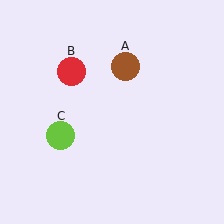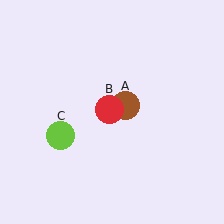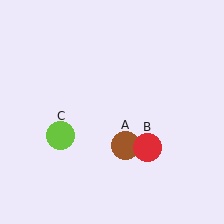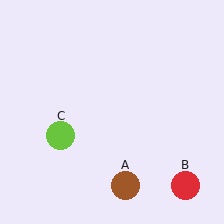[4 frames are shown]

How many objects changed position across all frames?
2 objects changed position: brown circle (object A), red circle (object B).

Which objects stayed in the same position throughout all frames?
Lime circle (object C) remained stationary.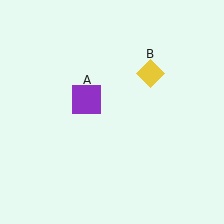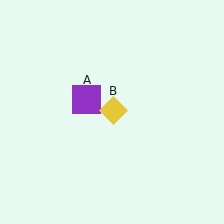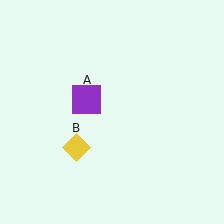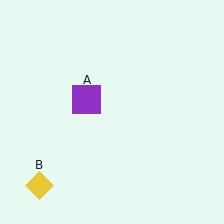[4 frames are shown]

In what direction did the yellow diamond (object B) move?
The yellow diamond (object B) moved down and to the left.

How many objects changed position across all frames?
1 object changed position: yellow diamond (object B).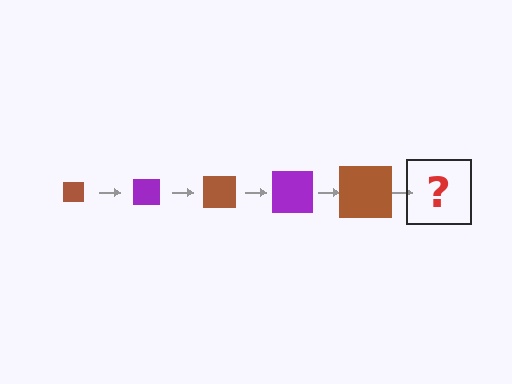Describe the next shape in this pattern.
It should be a purple square, larger than the previous one.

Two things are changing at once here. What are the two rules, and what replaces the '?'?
The two rules are that the square grows larger each step and the color cycles through brown and purple. The '?' should be a purple square, larger than the previous one.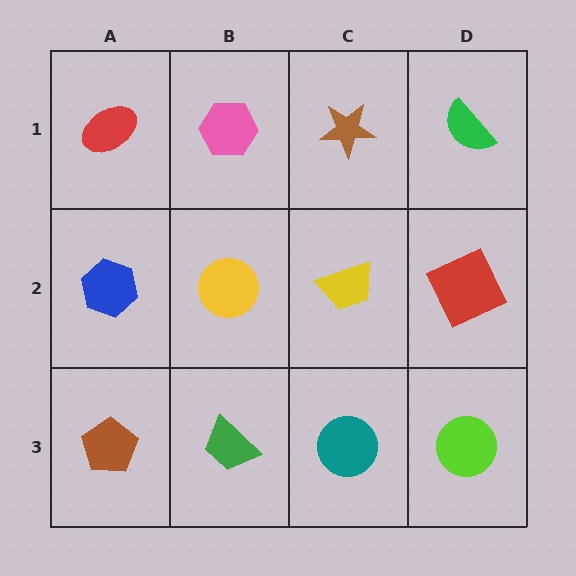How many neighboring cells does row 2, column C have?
4.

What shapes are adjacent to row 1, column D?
A red square (row 2, column D), a brown star (row 1, column C).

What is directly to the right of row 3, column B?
A teal circle.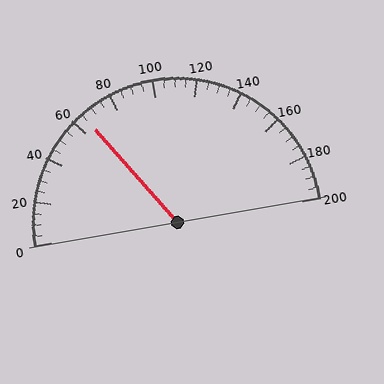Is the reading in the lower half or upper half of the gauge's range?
The reading is in the lower half of the range (0 to 200).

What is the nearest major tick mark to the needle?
The nearest major tick mark is 60.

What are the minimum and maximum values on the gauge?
The gauge ranges from 0 to 200.